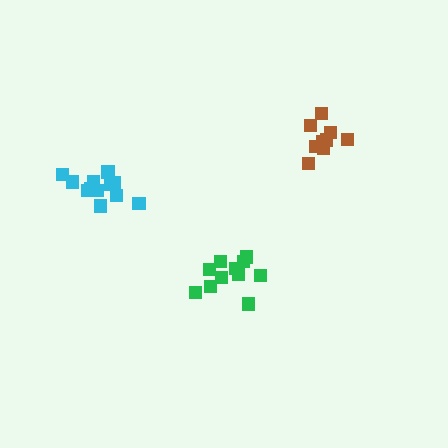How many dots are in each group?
Group 1: 11 dots, Group 2: 9 dots, Group 3: 12 dots (32 total).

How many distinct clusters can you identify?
There are 3 distinct clusters.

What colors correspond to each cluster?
The clusters are colored: green, brown, cyan.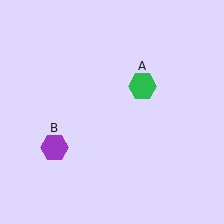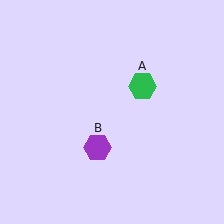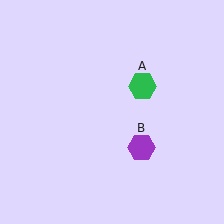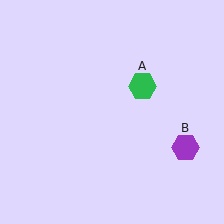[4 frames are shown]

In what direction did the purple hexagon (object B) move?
The purple hexagon (object B) moved right.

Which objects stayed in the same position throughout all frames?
Green hexagon (object A) remained stationary.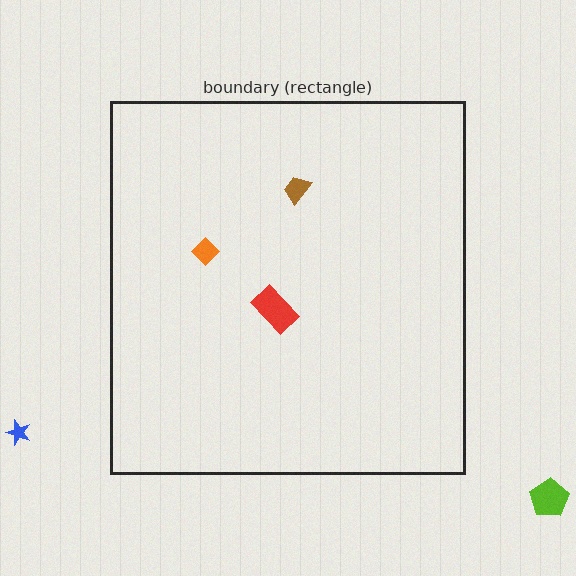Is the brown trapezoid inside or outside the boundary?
Inside.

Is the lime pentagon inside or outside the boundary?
Outside.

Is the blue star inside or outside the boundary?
Outside.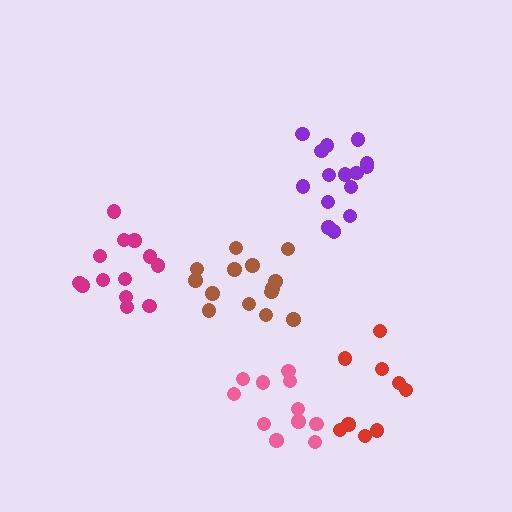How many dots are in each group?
Group 1: 13 dots, Group 2: 11 dots, Group 3: 9 dots, Group 4: 15 dots, Group 5: 14 dots (62 total).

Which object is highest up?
The purple cluster is topmost.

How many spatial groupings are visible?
There are 5 spatial groupings.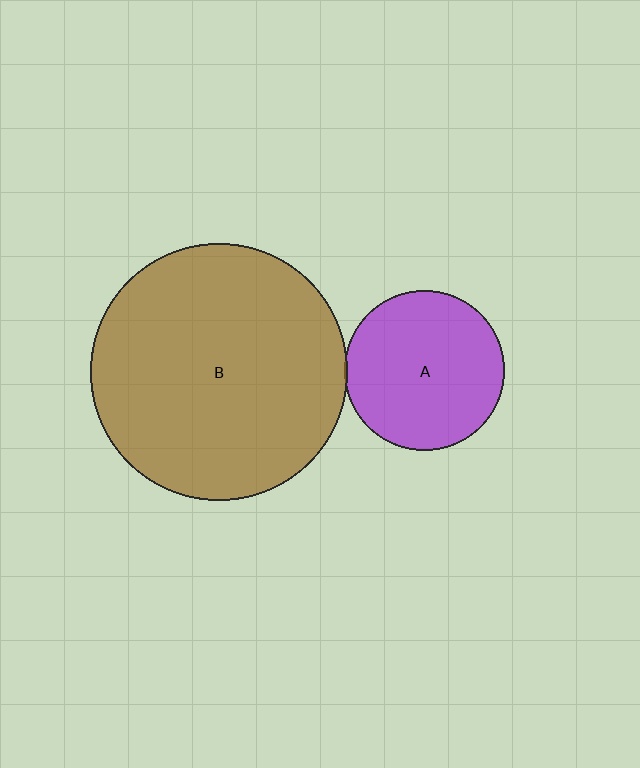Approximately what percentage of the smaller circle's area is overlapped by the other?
Approximately 5%.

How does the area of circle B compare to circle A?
Approximately 2.6 times.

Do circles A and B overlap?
Yes.